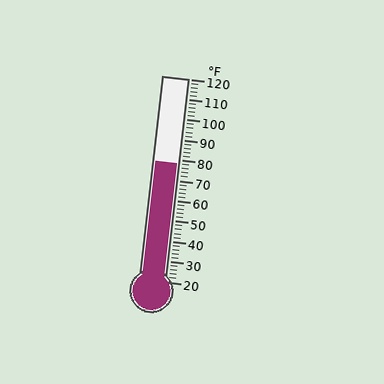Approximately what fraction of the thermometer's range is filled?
The thermometer is filled to approximately 60% of its range.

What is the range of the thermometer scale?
The thermometer scale ranges from 20°F to 120°F.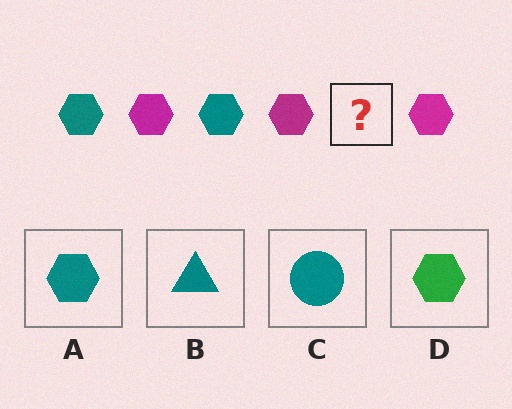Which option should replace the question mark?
Option A.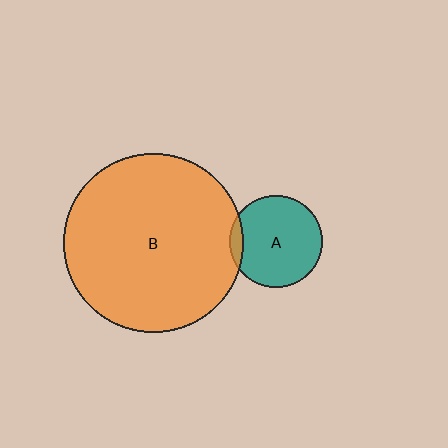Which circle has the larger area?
Circle B (orange).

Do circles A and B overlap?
Yes.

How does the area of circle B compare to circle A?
Approximately 3.8 times.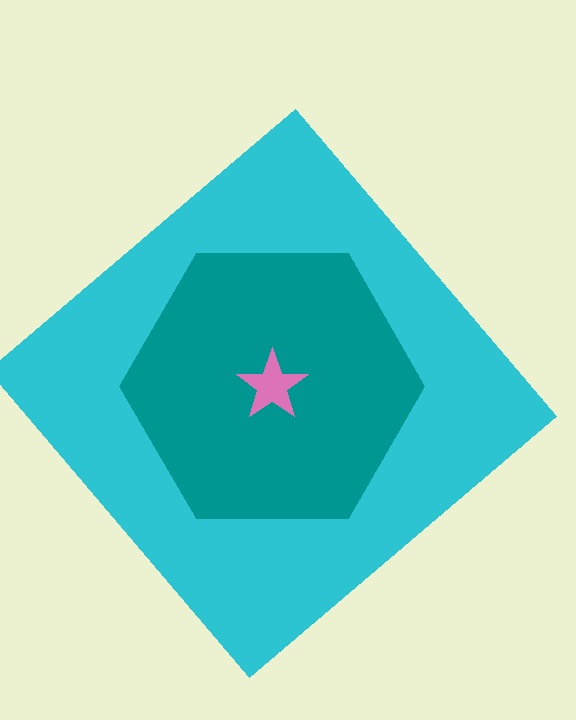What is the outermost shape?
The cyan diamond.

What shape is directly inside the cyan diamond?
The teal hexagon.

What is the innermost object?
The pink star.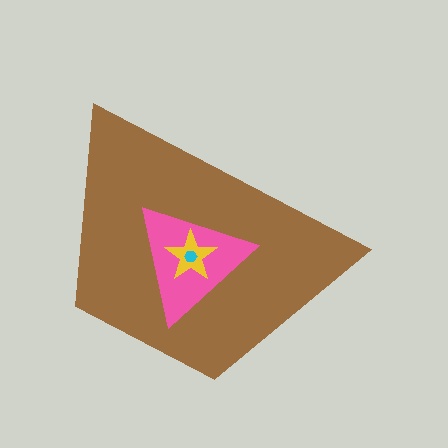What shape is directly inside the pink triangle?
The yellow star.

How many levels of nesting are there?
4.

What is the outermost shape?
The brown trapezoid.